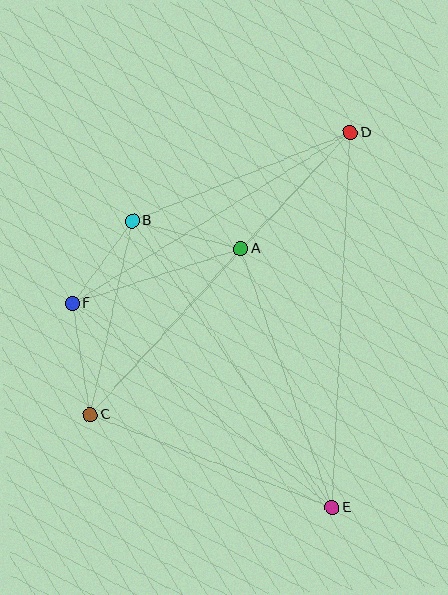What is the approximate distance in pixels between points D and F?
The distance between D and F is approximately 326 pixels.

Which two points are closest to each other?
Points B and F are closest to each other.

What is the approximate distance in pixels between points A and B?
The distance between A and B is approximately 113 pixels.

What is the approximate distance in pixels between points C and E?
The distance between C and E is approximately 259 pixels.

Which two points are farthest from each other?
Points C and D are farthest from each other.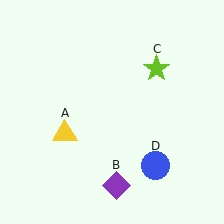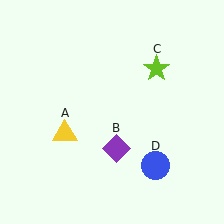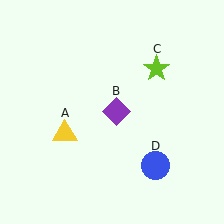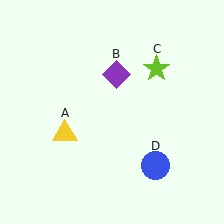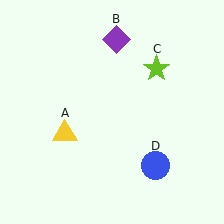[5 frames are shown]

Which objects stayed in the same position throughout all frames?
Yellow triangle (object A) and lime star (object C) and blue circle (object D) remained stationary.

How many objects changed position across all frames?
1 object changed position: purple diamond (object B).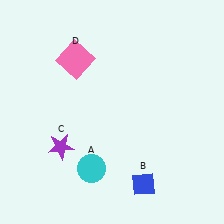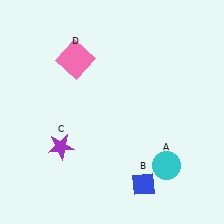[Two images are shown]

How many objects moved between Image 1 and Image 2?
1 object moved between the two images.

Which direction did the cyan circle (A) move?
The cyan circle (A) moved right.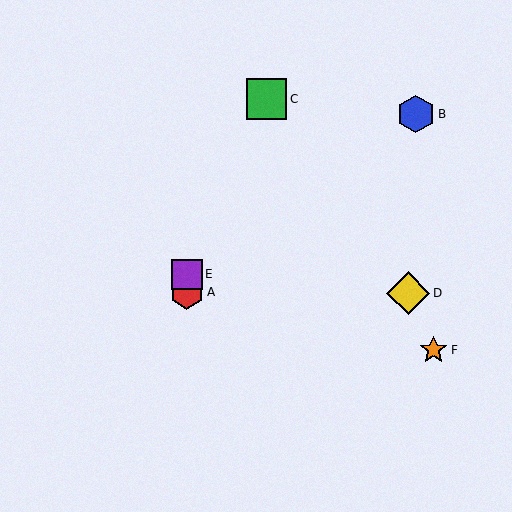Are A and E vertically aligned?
Yes, both are at x≈187.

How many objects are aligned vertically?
2 objects (A, E) are aligned vertically.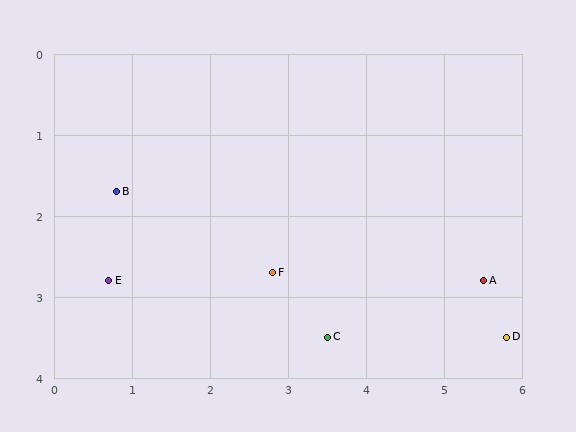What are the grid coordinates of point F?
Point F is at approximately (2.8, 2.7).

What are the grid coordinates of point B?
Point B is at approximately (0.8, 1.7).